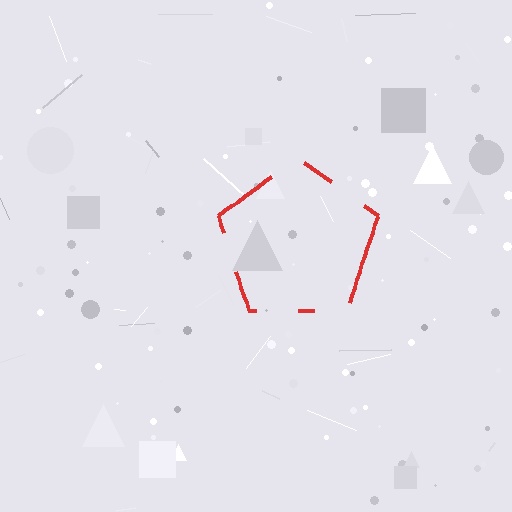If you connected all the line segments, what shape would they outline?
They would outline a pentagon.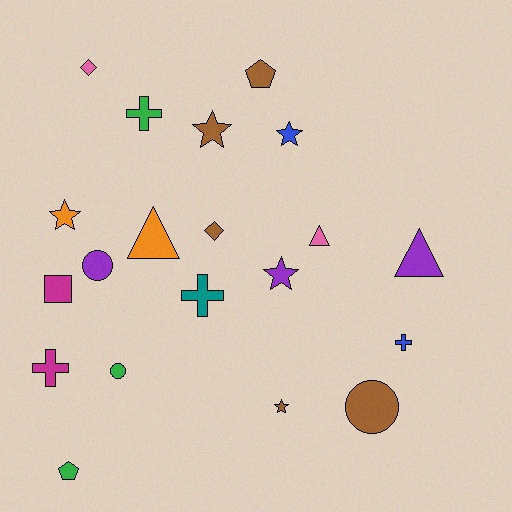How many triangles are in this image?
There are 3 triangles.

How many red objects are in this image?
There are no red objects.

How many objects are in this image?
There are 20 objects.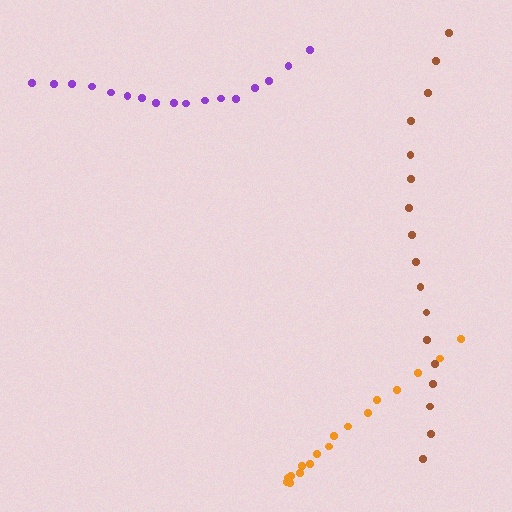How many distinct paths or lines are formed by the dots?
There are 3 distinct paths.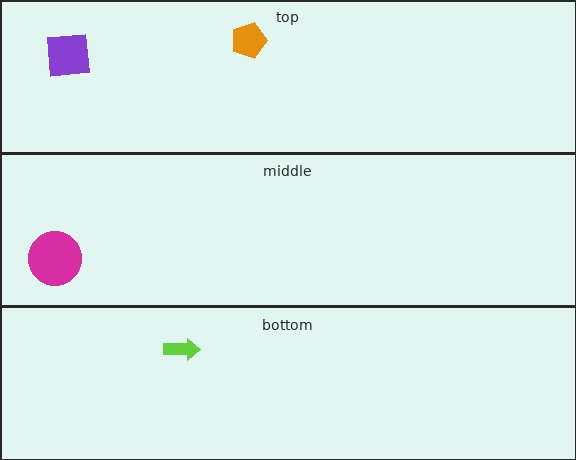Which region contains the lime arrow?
The bottom region.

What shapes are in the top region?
The orange pentagon, the purple square.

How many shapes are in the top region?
2.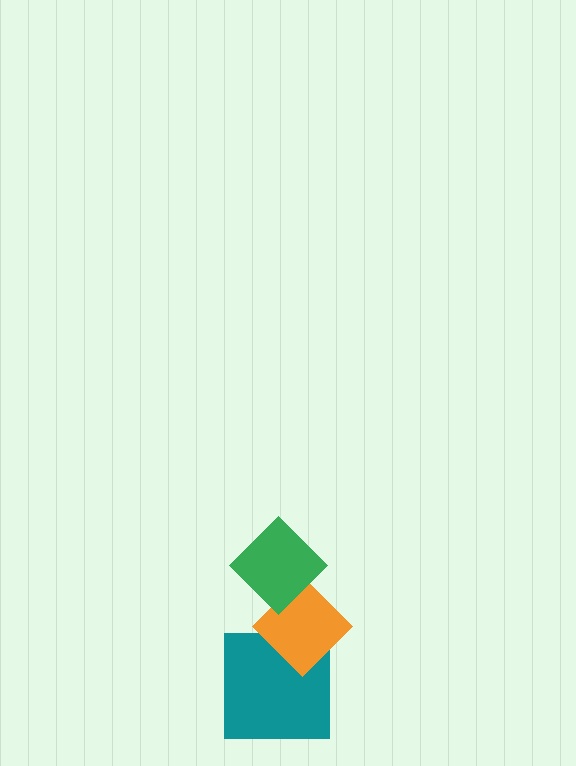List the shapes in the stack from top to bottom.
From top to bottom: the green diamond, the orange diamond, the teal square.